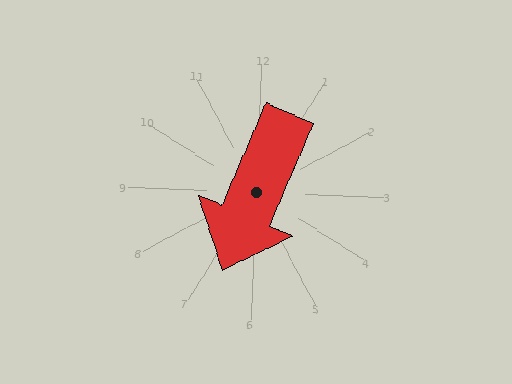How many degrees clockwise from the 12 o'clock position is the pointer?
Approximately 201 degrees.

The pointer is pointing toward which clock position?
Roughly 7 o'clock.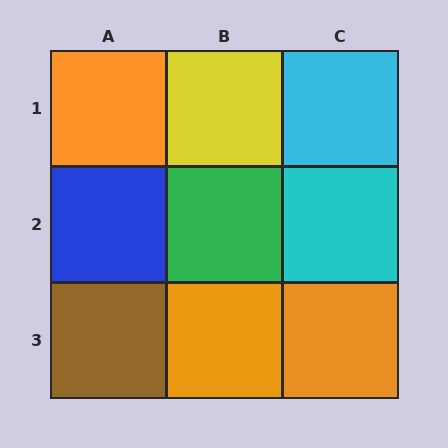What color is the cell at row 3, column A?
Brown.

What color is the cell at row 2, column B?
Green.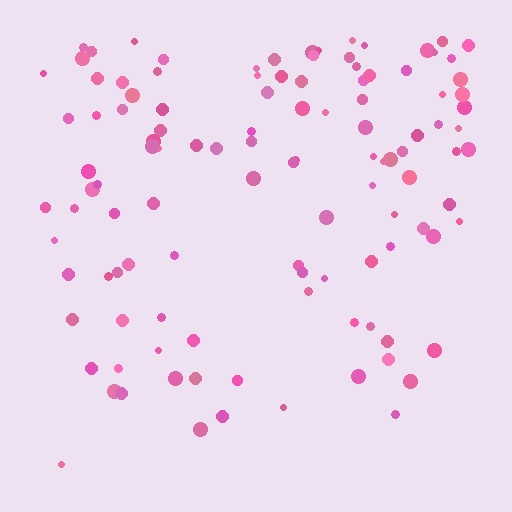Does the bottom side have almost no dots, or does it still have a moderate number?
Still a moderate number, just noticeably fewer than the top.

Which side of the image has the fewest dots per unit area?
The bottom.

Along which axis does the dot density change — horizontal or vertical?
Vertical.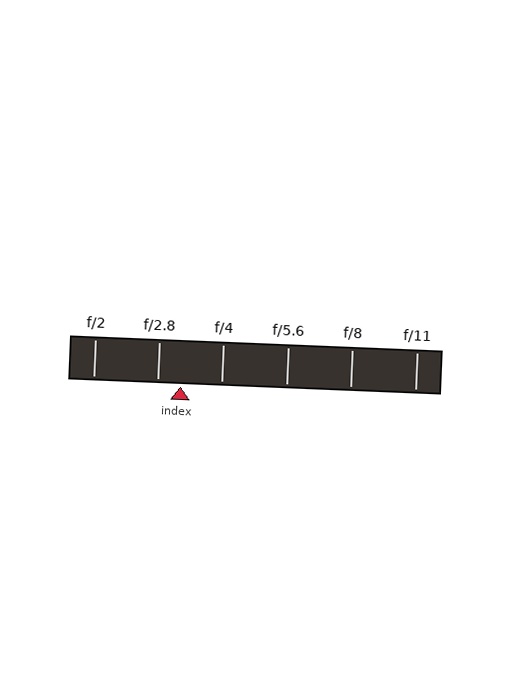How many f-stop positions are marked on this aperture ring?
There are 6 f-stop positions marked.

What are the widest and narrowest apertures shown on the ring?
The widest aperture shown is f/2 and the narrowest is f/11.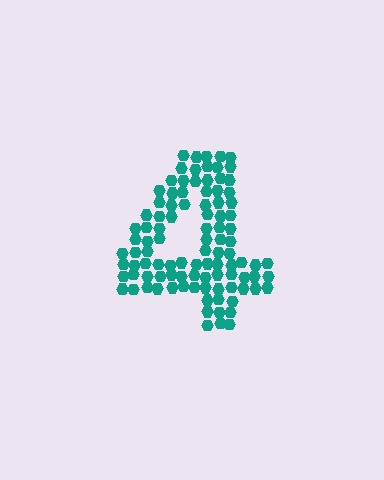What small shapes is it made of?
It is made of small hexagons.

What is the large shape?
The large shape is the digit 4.